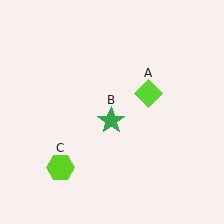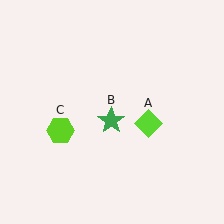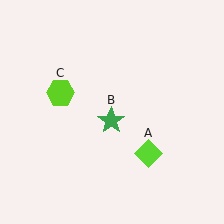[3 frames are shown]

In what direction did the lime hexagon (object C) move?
The lime hexagon (object C) moved up.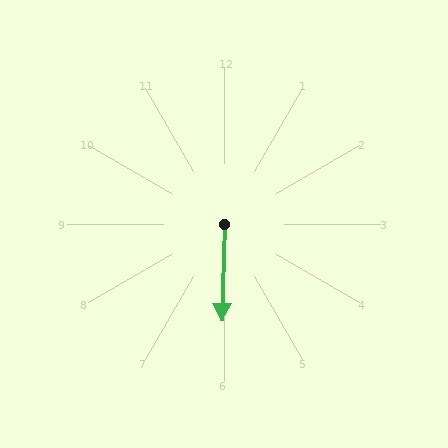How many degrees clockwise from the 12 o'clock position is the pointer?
Approximately 181 degrees.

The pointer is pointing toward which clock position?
Roughly 6 o'clock.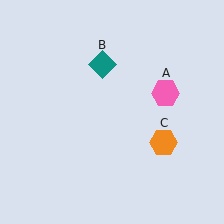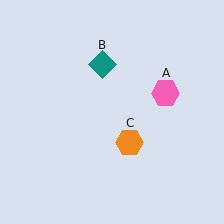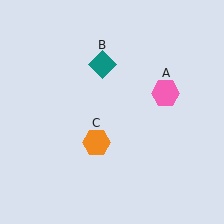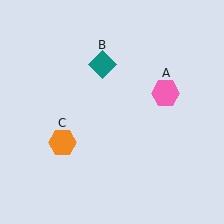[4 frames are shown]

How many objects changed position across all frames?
1 object changed position: orange hexagon (object C).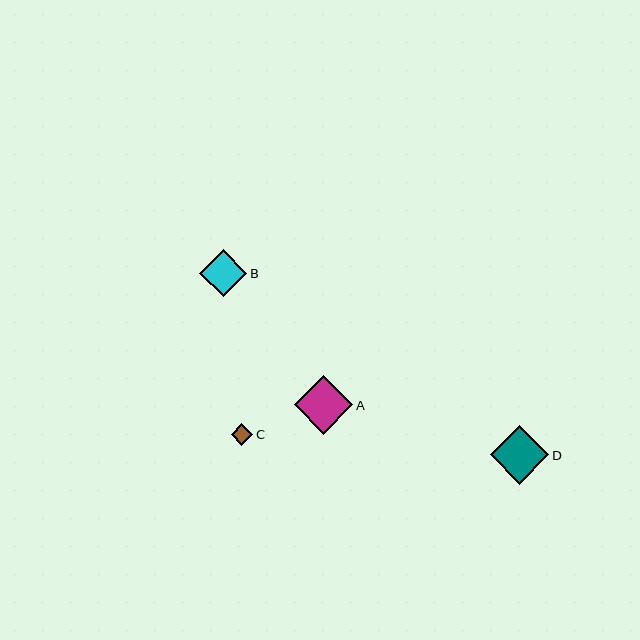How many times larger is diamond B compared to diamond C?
Diamond B is approximately 2.2 times the size of diamond C.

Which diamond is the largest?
Diamond D is the largest with a size of approximately 59 pixels.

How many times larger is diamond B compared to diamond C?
Diamond B is approximately 2.2 times the size of diamond C.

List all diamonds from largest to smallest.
From largest to smallest: D, A, B, C.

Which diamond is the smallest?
Diamond C is the smallest with a size of approximately 21 pixels.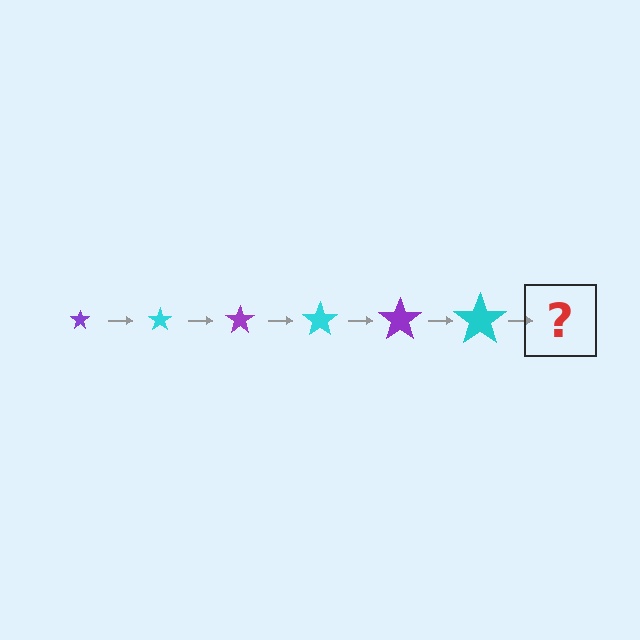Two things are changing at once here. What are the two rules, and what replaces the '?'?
The two rules are that the star grows larger each step and the color cycles through purple and cyan. The '?' should be a purple star, larger than the previous one.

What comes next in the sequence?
The next element should be a purple star, larger than the previous one.